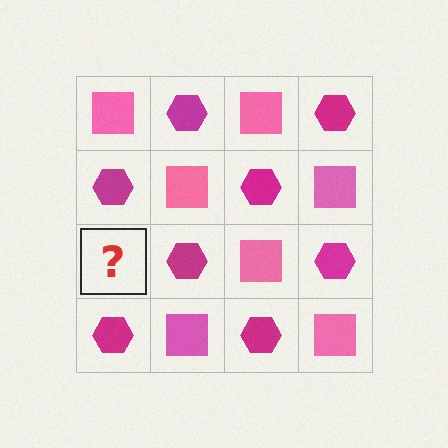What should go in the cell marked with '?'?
The missing cell should contain a pink square.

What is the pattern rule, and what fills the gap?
The rule is that it alternates pink square and magenta hexagon in a checkerboard pattern. The gap should be filled with a pink square.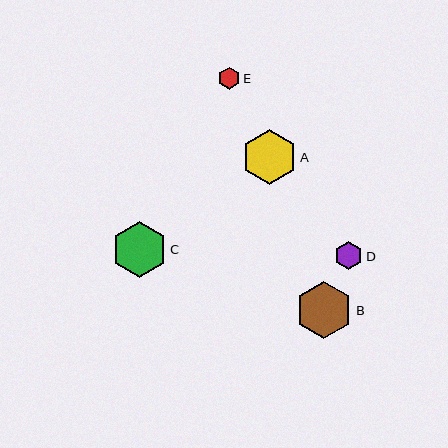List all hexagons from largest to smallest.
From largest to smallest: B, C, A, D, E.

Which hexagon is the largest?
Hexagon B is the largest with a size of approximately 58 pixels.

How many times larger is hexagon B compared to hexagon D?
Hexagon B is approximately 2.1 times the size of hexagon D.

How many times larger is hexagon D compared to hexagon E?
Hexagon D is approximately 1.2 times the size of hexagon E.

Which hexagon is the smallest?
Hexagon E is the smallest with a size of approximately 22 pixels.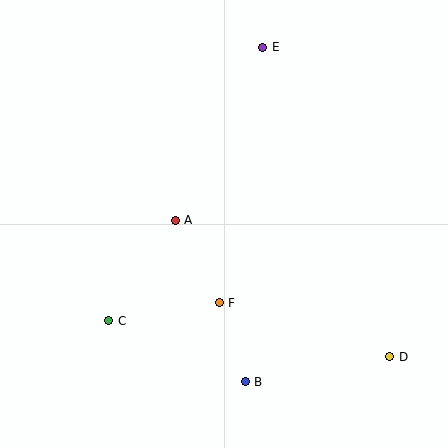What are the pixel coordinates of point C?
Point C is at (109, 321).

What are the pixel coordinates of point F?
Point F is at (219, 303).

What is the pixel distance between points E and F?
The distance between E and F is 259 pixels.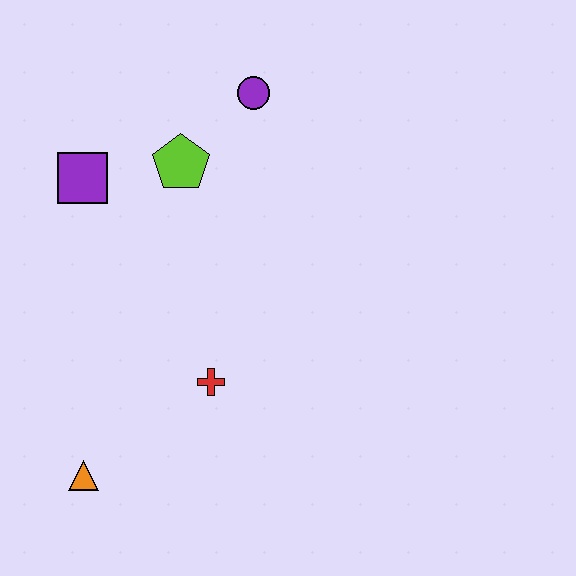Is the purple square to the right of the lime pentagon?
No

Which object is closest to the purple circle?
The lime pentagon is closest to the purple circle.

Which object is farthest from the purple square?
The orange triangle is farthest from the purple square.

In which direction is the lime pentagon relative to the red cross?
The lime pentagon is above the red cross.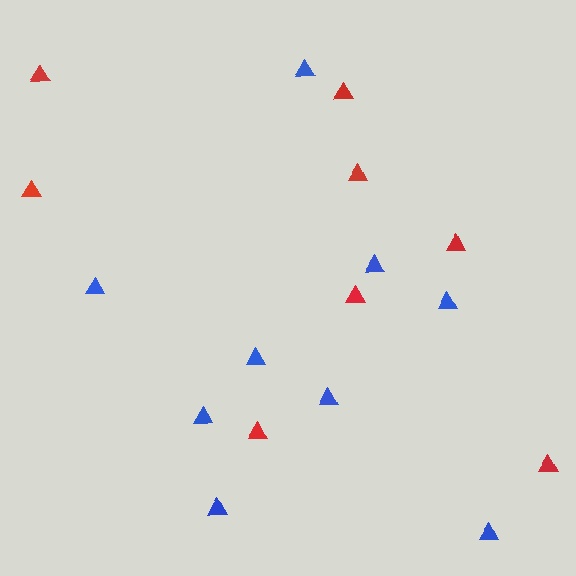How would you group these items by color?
There are 2 groups: one group of red triangles (8) and one group of blue triangles (9).